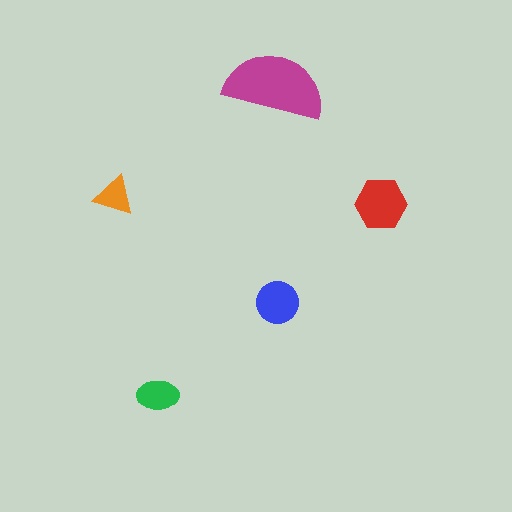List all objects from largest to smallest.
The magenta semicircle, the red hexagon, the blue circle, the green ellipse, the orange triangle.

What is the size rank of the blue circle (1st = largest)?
3rd.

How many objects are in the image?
There are 5 objects in the image.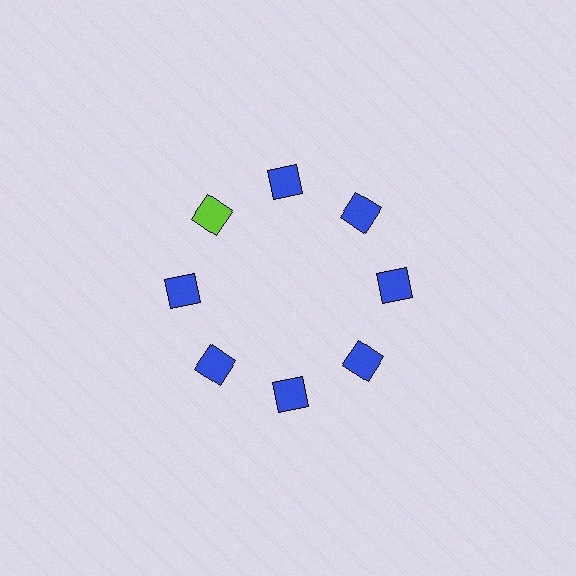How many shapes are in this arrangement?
There are 8 shapes arranged in a ring pattern.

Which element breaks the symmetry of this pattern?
The lime square at roughly the 10 o'clock position breaks the symmetry. All other shapes are blue squares.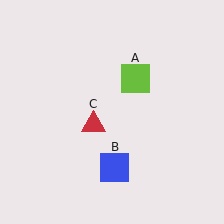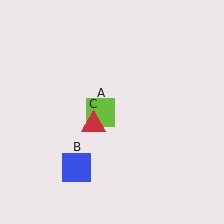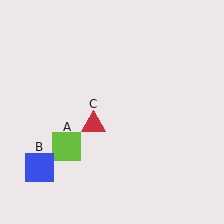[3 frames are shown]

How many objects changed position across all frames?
2 objects changed position: lime square (object A), blue square (object B).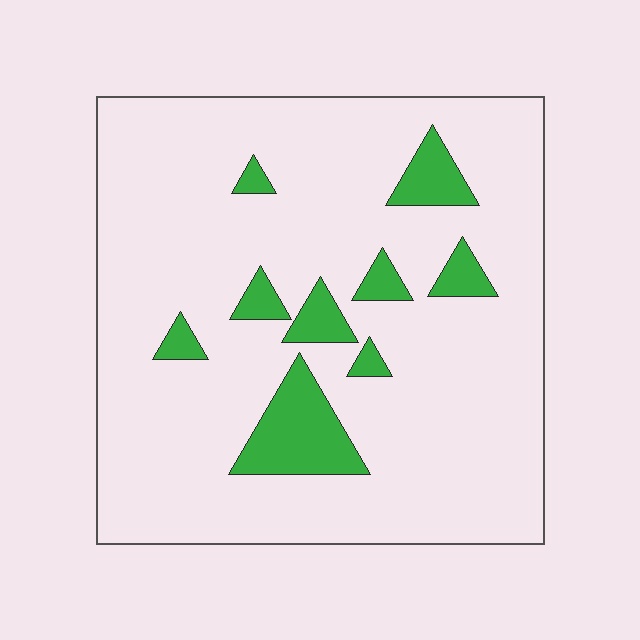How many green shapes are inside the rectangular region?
9.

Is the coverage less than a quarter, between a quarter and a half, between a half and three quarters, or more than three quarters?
Less than a quarter.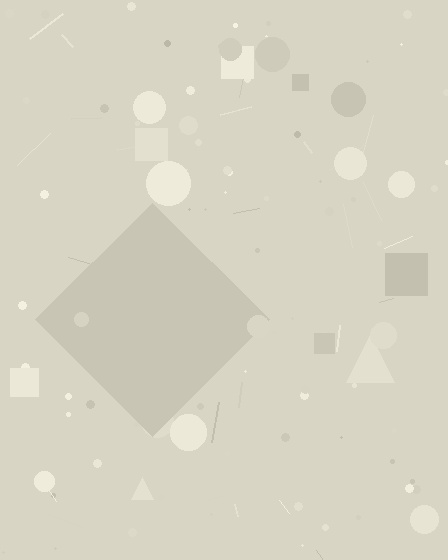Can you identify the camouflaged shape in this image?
The camouflaged shape is a diamond.